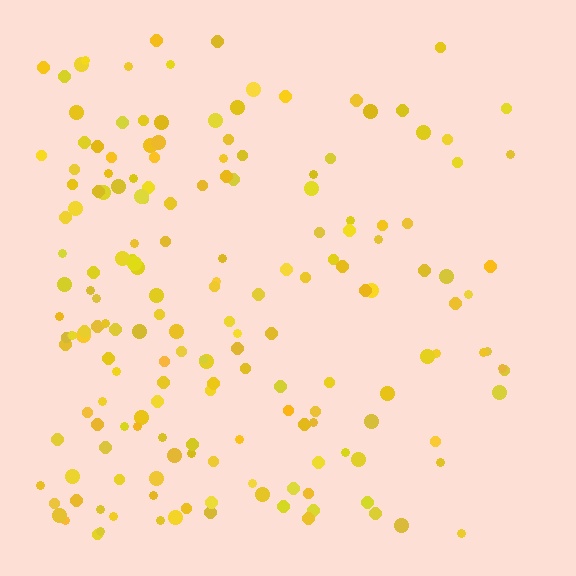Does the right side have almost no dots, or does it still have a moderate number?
Still a moderate number, just noticeably fewer than the left.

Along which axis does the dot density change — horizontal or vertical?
Horizontal.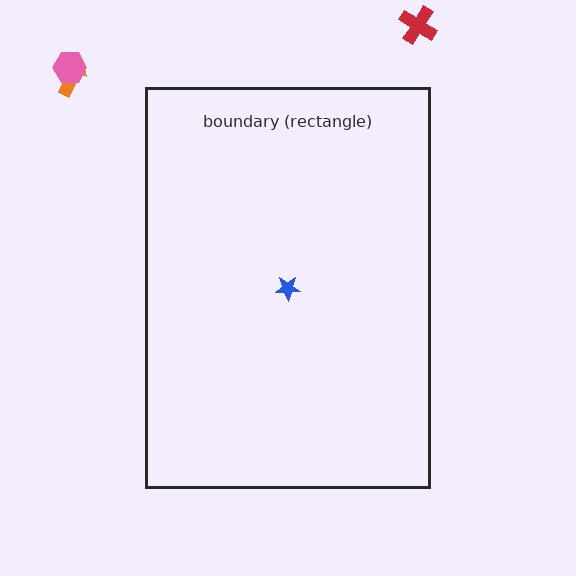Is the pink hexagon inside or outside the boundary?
Outside.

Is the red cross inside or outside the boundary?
Outside.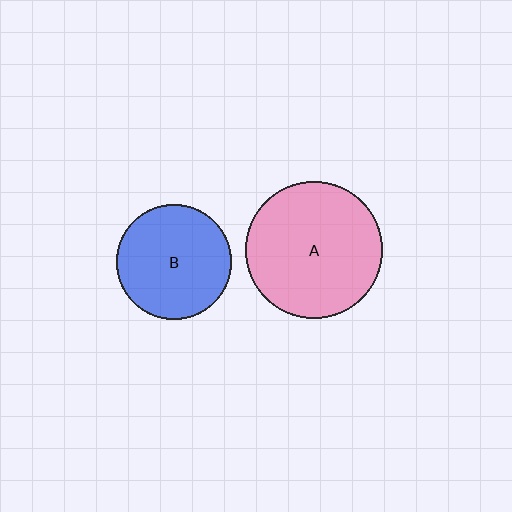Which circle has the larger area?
Circle A (pink).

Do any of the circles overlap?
No, none of the circles overlap.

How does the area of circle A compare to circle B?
Approximately 1.4 times.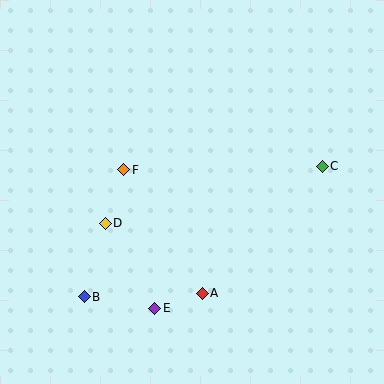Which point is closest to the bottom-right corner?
Point A is closest to the bottom-right corner.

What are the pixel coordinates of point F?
Point F is at (124, 170).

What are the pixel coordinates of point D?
Point D is at (105, 223).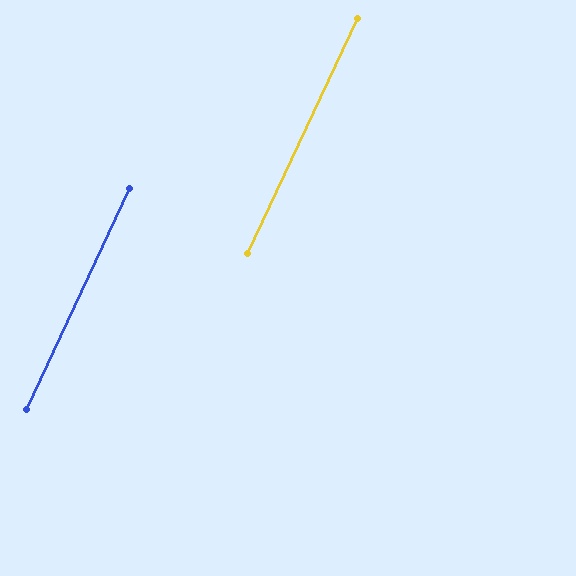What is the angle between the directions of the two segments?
Approximately 0 degrees.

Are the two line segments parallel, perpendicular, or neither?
Parallel — their directions differ by only 0.0°.